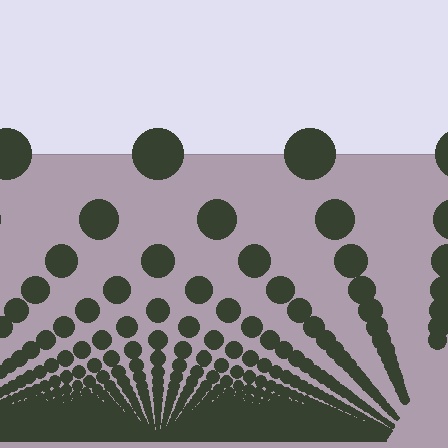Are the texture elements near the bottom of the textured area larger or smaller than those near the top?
Smaller. The gradient is inverted — elements near the bottom are smaller and denser.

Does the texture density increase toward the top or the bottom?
Density increases toward the bottom.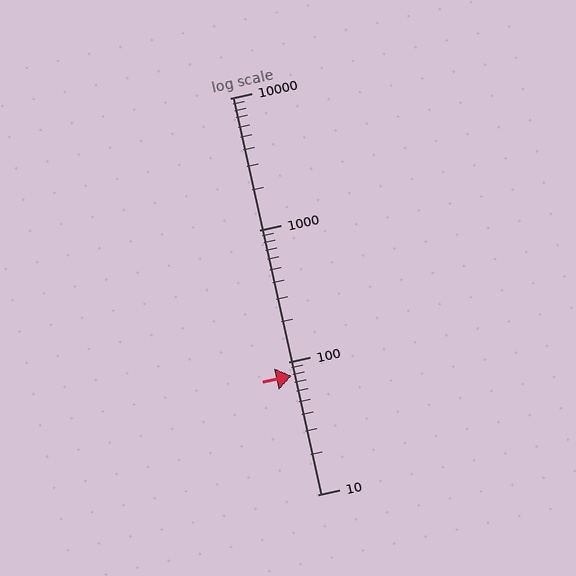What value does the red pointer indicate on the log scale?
The pointer indicates approximately 79.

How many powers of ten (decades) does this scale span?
The scale spans 3 decades, from 10 to 10000.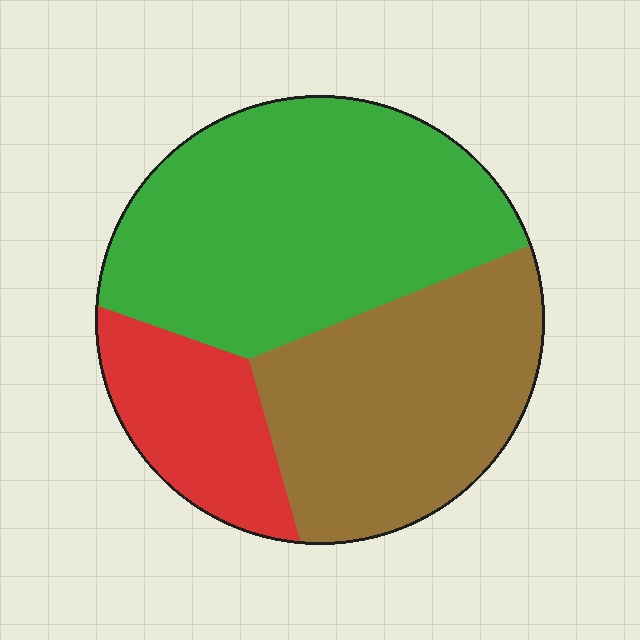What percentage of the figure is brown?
Brown takes up between a third and a half of the figure.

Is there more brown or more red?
Brown.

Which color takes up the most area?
Green, at roughly 45%.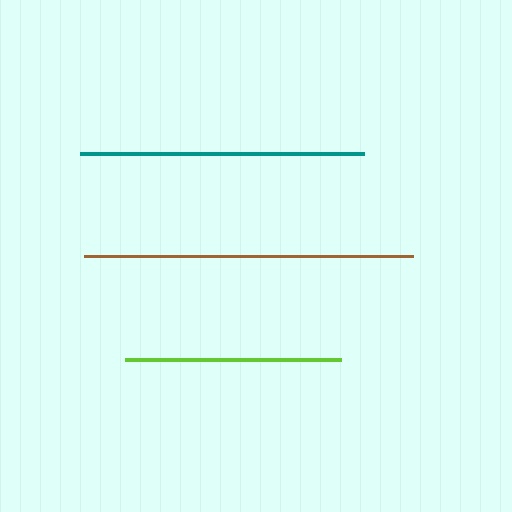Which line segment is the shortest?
The lime line is the shortest at approximately 217 pixels.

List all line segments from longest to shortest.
From longest to shortest: brown, teal, lime.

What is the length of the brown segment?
The brown segment is approximately 329 pixels long.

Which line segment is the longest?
The brown line is the longest at approximately 329 pixels.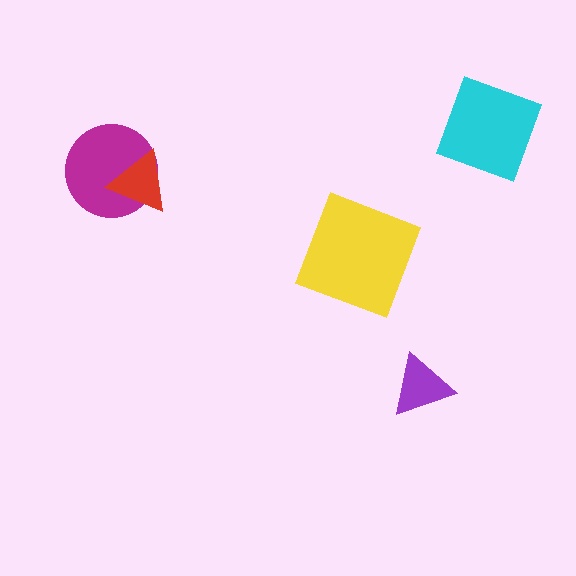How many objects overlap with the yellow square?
0 objects overlap with the yellow square.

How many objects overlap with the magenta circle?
1 object overlaps with the magenta circle.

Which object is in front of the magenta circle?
The red triangle is in front of the magenta circle.